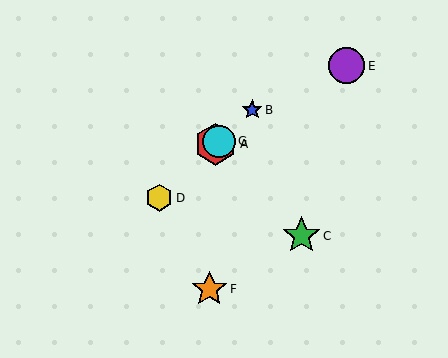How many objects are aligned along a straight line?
4 objects (A, B, D, G) are aligned along a straight line.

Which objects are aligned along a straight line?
Objects A, B, D, G are aligned along a straight line.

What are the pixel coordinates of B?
Object B is at (252, 110).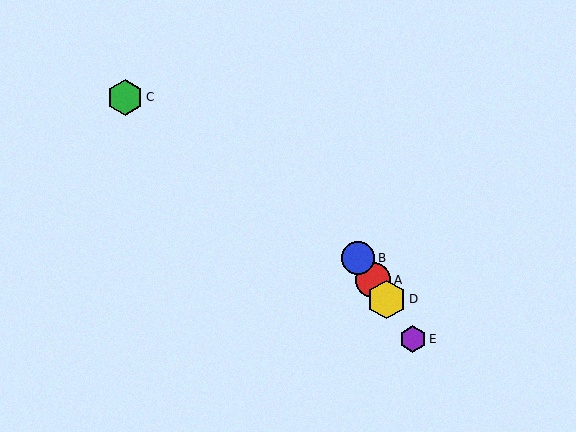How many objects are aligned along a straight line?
4 objects (A, B, D, E) are aligned along a straight line.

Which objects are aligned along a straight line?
Objects A, B, D, E are aligned along a straight line.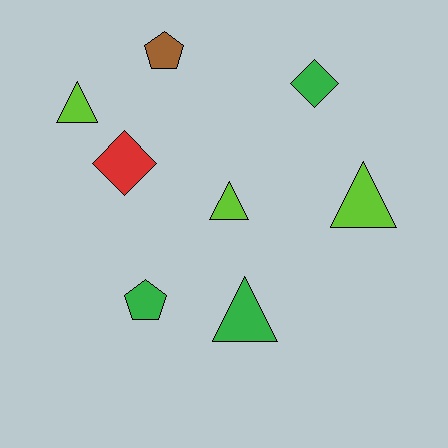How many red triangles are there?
There are no red triangles.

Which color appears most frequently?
Green, with 3 objects.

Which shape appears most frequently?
Triangle, with 4 objects.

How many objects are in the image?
There are 8 objects.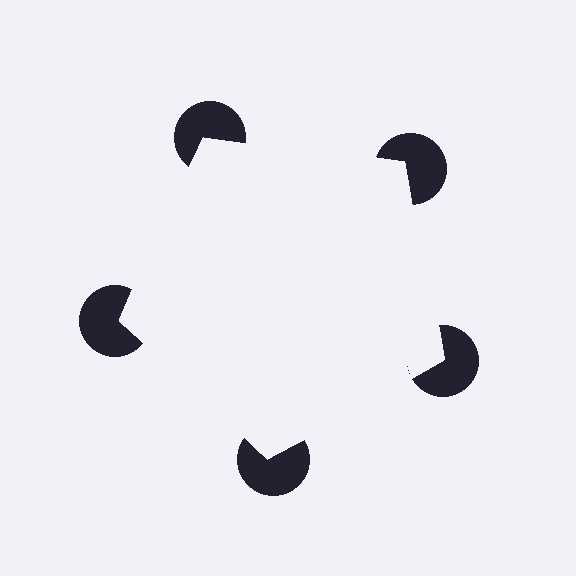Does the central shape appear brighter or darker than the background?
It typically appears slightly brighter than the background, even though no actual brightness change is drawn.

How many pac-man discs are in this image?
There are 5 — one at each vertex of the illusory pentagon.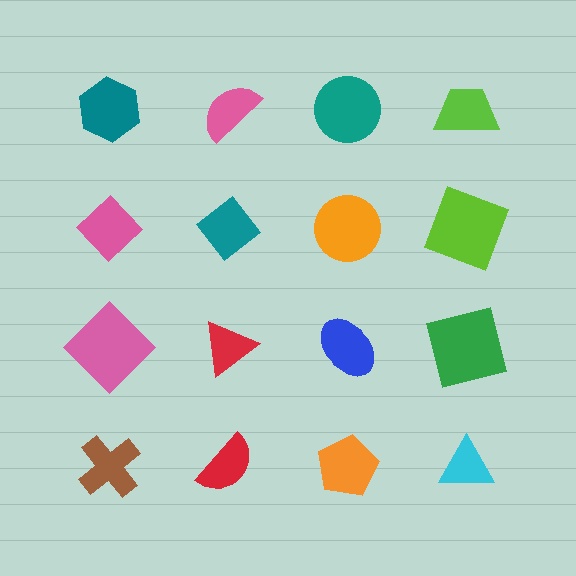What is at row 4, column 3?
An orange pentagon.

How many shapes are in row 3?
4 shapes.